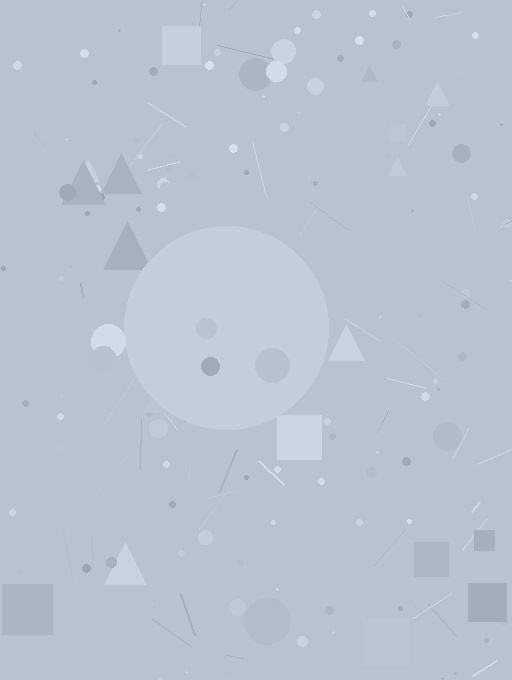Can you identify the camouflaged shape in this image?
The camouflaged shape is a circle.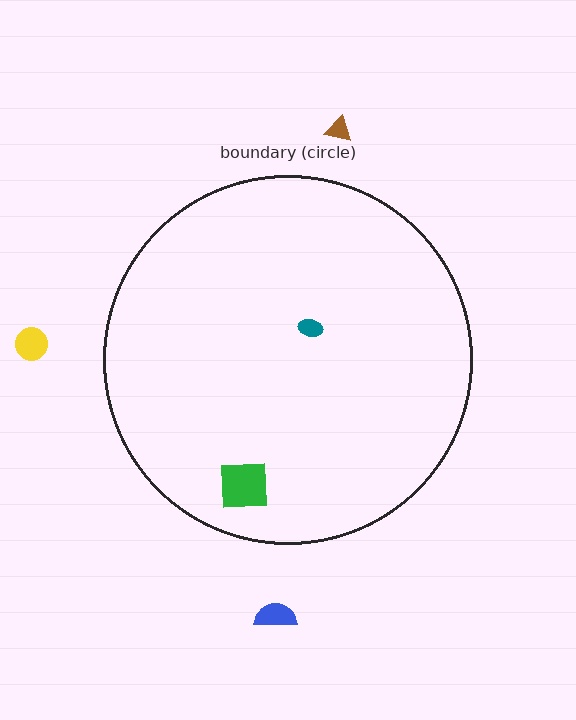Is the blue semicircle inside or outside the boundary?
Outside.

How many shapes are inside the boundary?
2 inside, 3 outside.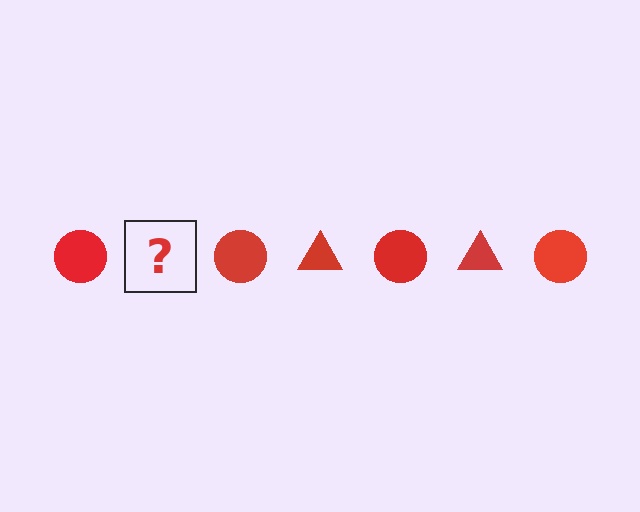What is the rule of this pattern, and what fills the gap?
The rule is that the pattern cycles through circle, triangle shapes in red. The gap should be filled with a red triangle.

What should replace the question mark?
The question mark should be replaced with a red triangle.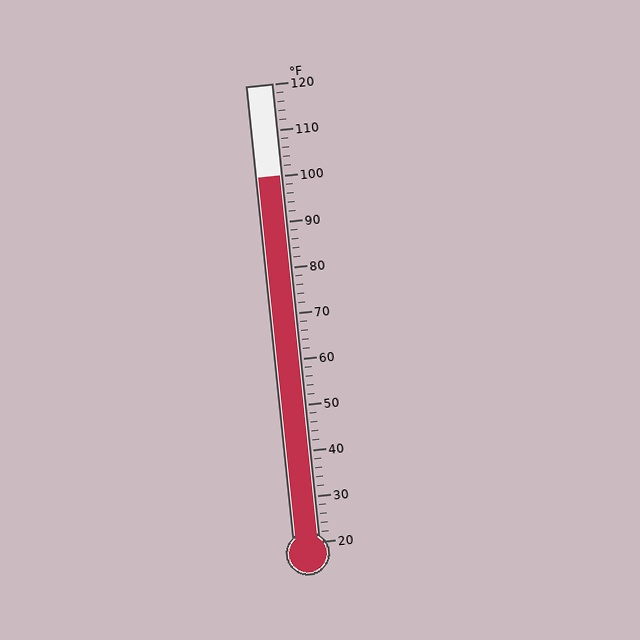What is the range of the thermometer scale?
The thermometer scale ranges from 20°F to 120°F.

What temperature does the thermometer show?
The thermometer shows approximately 100°F.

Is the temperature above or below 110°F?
The temperature is below 110°F.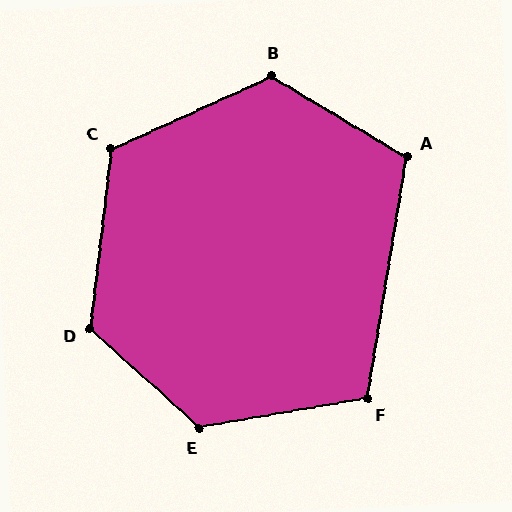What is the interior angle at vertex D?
Approximately 126 degrees (obtuse).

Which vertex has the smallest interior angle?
F, at approximately 109 degrees.